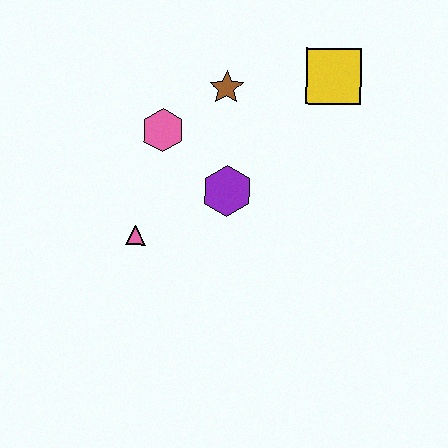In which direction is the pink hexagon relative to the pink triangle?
The pink hexagon is above the pink triangle.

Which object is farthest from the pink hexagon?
The yellow square is farthest from the pink hexagon.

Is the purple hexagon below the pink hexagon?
Yes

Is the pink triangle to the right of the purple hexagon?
No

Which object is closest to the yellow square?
The brown star is closest to the yellow square.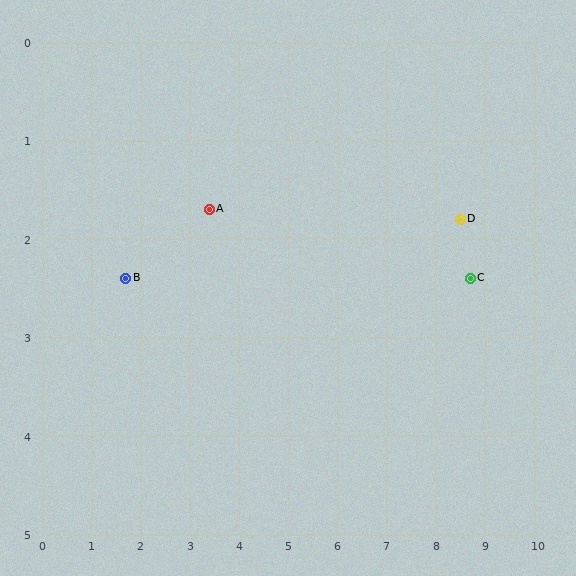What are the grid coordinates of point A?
Point A is at approximately (3.4, 1.7).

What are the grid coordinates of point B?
Point B is at approximately (1.7, 2.4).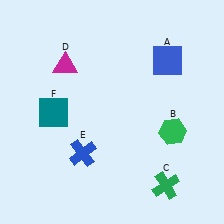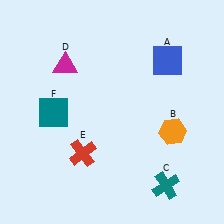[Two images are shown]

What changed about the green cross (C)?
In Image 1, C is green. In Image 2, it changed to teal.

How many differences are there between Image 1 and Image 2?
There are 3 differences between the two images.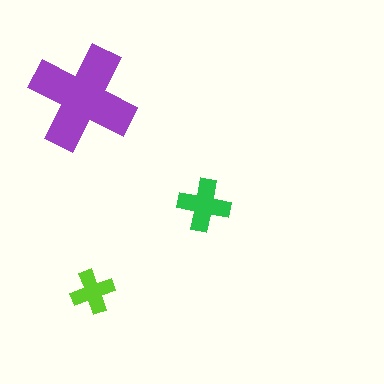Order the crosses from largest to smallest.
the purple one, the green one, the lime one.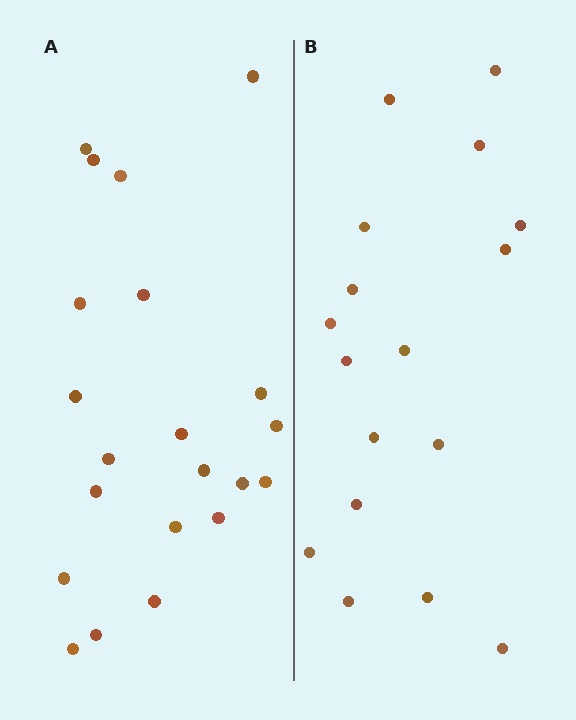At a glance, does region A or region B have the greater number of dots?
Region A (the left region) has more dots.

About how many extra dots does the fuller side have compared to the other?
Region A has about 4 more dots than region B.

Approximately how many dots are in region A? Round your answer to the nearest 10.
About 20 dots. (The exact count is 21, which rounds to 20.)